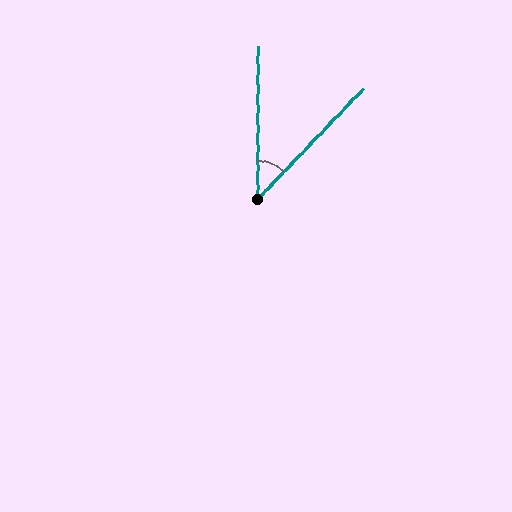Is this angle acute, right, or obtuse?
It is acute.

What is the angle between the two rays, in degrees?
Approximately 44 degrees.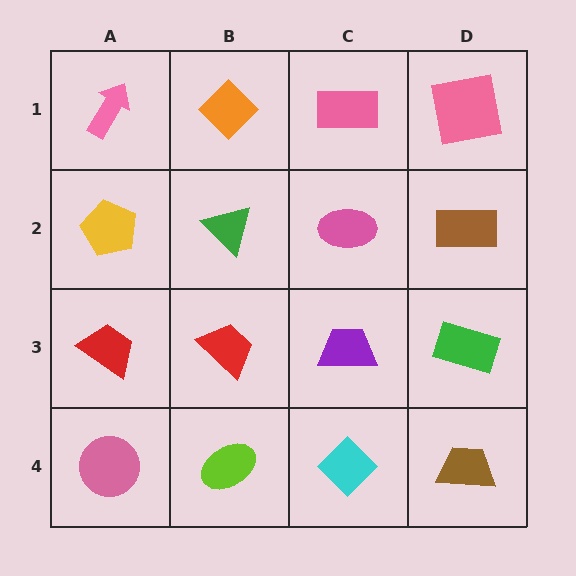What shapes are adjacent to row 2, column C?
A pink rectangle (row 1, column C), a purple trapezoid (row 3, column C), a green triangle (row 2, column B), a brown rectangle (row 2, column D).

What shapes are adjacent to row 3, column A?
A yellow pentagon (row 2, column A), a pink circle (row 4, column A), a red trapezoid (row 3, column B).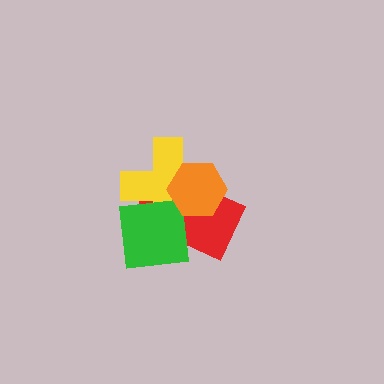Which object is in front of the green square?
The orange hexagon is in front of the green square.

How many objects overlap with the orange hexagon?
3 objects overlap with the orange hexagon.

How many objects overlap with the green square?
3 objects overlap with the green square.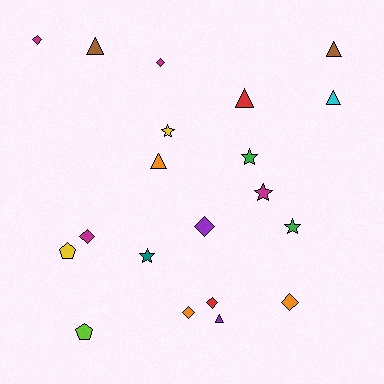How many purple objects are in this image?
There are 2 purple objects.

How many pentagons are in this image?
There are 2 pentagons.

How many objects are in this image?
There are 20 objects.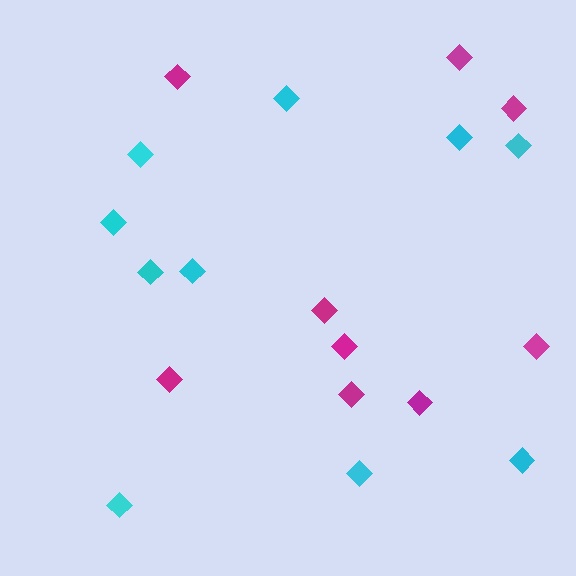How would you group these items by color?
There are 2 groups: one group of magenta diamonds (9) and one group of cyan diamonds (10).